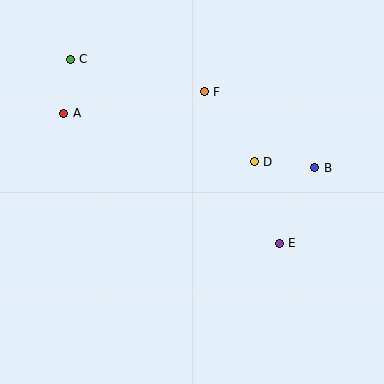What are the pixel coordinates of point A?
Point A is at (64, 113).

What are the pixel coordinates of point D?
Point D is at (254, 162).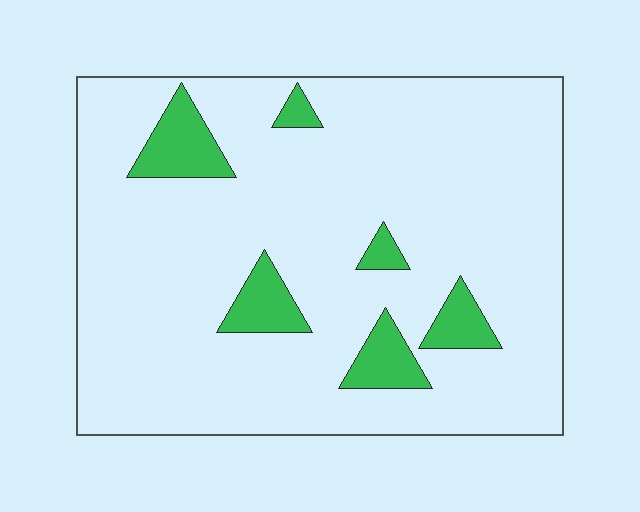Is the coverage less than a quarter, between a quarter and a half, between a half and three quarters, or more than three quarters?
Less than a quarter.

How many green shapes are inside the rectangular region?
6.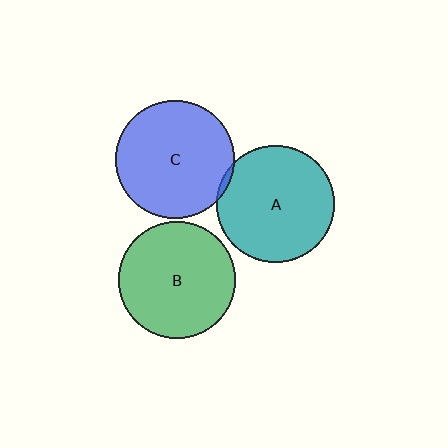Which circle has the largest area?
Circle C (blue).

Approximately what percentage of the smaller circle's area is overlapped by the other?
Approximately 5%.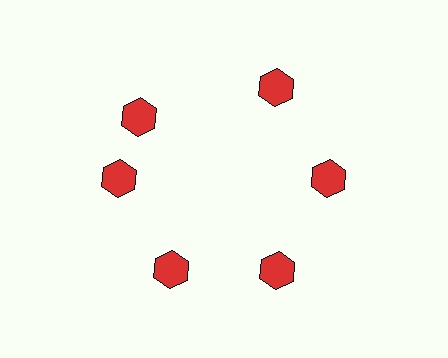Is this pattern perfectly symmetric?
No. The 6 red hexagons are arranged in a ring, but one element near the 11 o'clock position is rotated out of alignment along the ring, breaking the 6-fold rotational symmetry.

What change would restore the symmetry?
The symmetry would be restored by rotating it back into even spacing with its neighbors so that all 6 hexagons sit at equal angles and equal distance from the center.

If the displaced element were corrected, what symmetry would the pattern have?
It would have 6-fold rotational symmetry — the pattern would map onto itself every 60 degrees.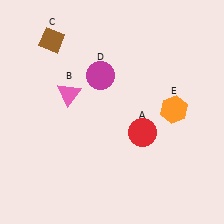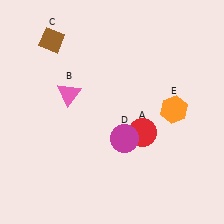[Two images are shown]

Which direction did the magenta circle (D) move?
The magenta circle (D) moved down.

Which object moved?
The magenta circle (D) moved down.